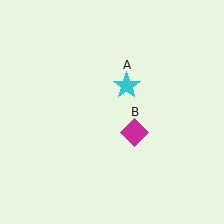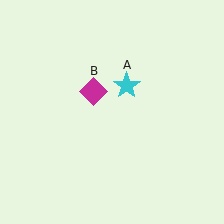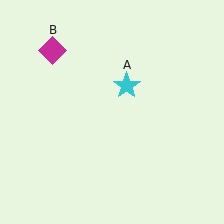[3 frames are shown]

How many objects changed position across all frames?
1 object changed position: magenta diamond (object B).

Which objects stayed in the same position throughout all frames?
Cyan star (object A) remained stationary.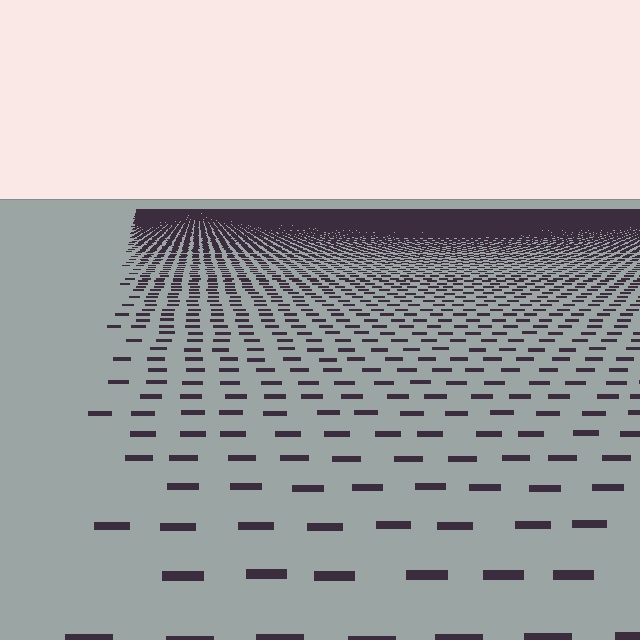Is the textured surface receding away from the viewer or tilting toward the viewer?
The surface is receding away from the viewer. Texture elements get smaller and denser toward the top.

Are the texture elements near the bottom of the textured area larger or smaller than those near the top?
Larger. Near the bottom, elements are closer to the viewer and appear at a bigger on-screen size.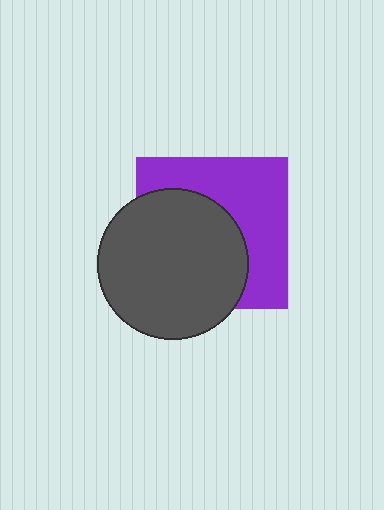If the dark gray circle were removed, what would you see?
You would see the complete purple square.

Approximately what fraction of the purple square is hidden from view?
Roughly 53% of the purple square is hidden behind the dark gray circle.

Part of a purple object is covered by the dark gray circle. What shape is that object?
It is a square.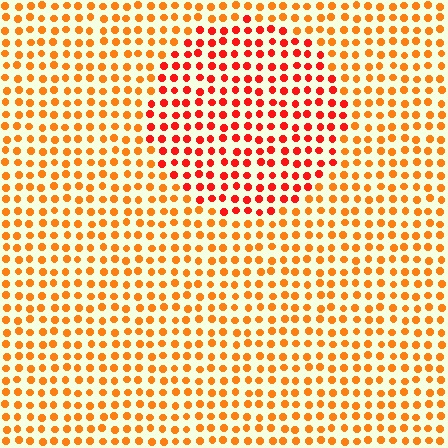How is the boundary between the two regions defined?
The boundary is defined purely by a slight shift in hue (about 29 degrees). Spacing, size, and orientation are identical on both sides.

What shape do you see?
I see a circle.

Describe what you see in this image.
The image is filled with small orange elements in a uniform arrangement. A circle-shaped region is visible where the elements are tinted to a slightly different hue, forming a subtle color boundary.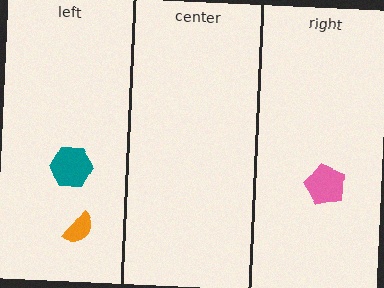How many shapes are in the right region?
1.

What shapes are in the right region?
The pink pentagon.